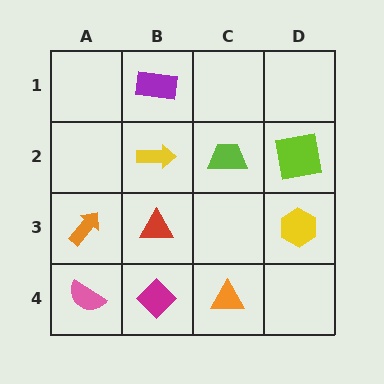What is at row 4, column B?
A magenta diamond.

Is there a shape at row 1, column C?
No, that cell is empty.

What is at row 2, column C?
A lime trapezoid.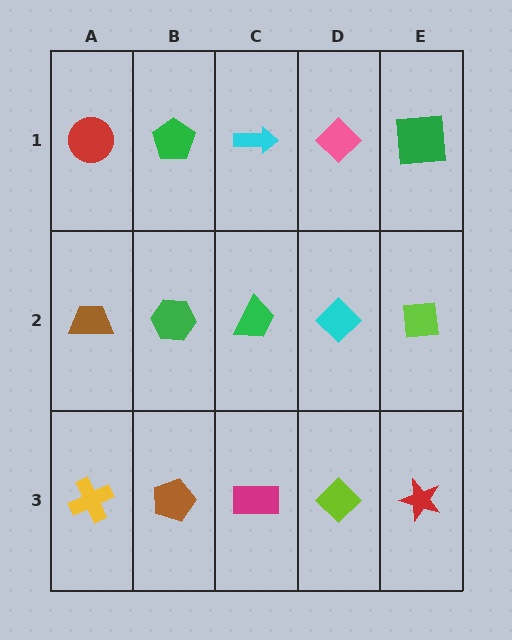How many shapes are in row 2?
5 shapes.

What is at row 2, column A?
A brown trapezoid.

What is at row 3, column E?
A red star.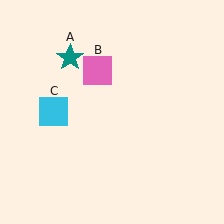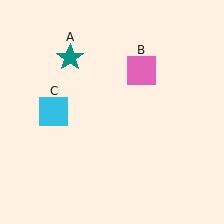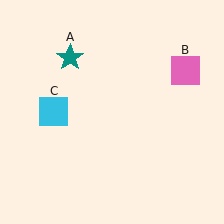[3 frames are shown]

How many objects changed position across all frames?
1 object changed position: pink square (object B).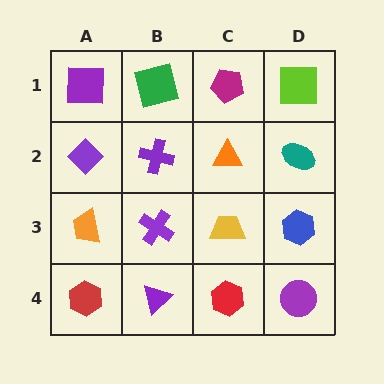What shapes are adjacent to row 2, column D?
A lime square (row 1, column D), a blue hexagon (row 3, column D), an orange triangle (row 2, column C).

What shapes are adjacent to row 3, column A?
A purple diamond (row 2, column A), a red hexagon (row 4, column A), a purple cross (row 3, column B).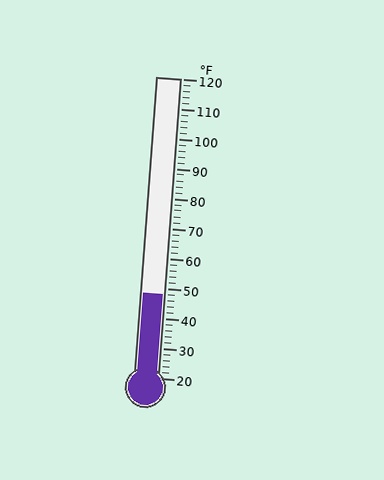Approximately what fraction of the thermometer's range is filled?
The thermometer is filled to approximately 30% of its range.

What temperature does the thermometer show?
The thermometer shows approximately 48°F.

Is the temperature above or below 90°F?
The temperature is below 90°F.